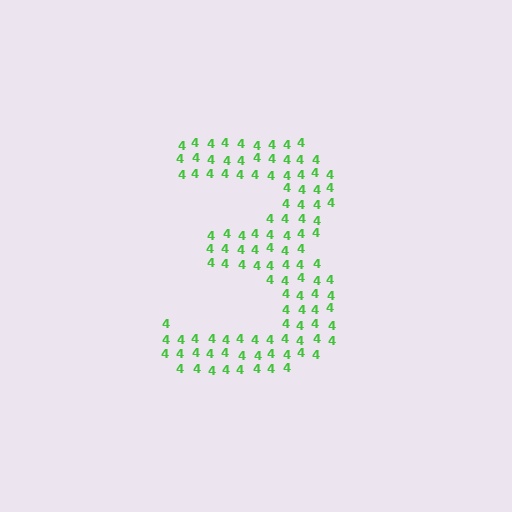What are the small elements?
The small elements are digit 4's.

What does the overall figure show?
The overall figure shows the digit 3.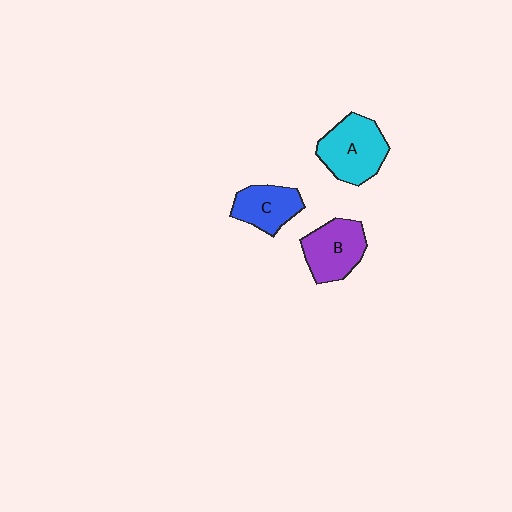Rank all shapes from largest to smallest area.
From largest to smallest: A (cyan), B (purple), C (blue).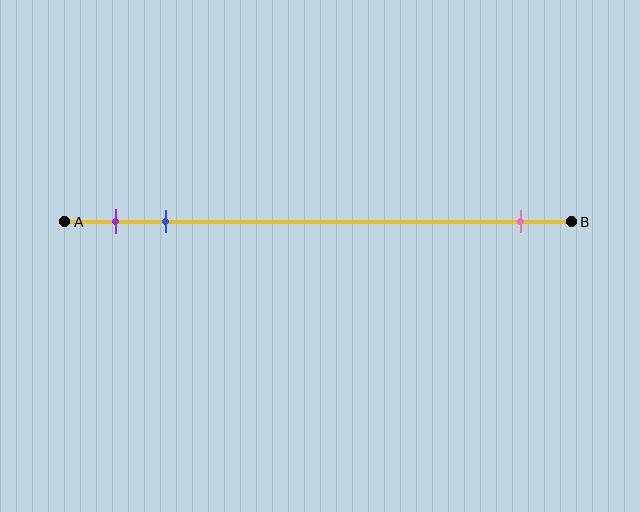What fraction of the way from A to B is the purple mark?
The purple mark is approximately 10% (0.1) of the way from A to B.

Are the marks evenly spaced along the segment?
No, the marks are not evenly spaced.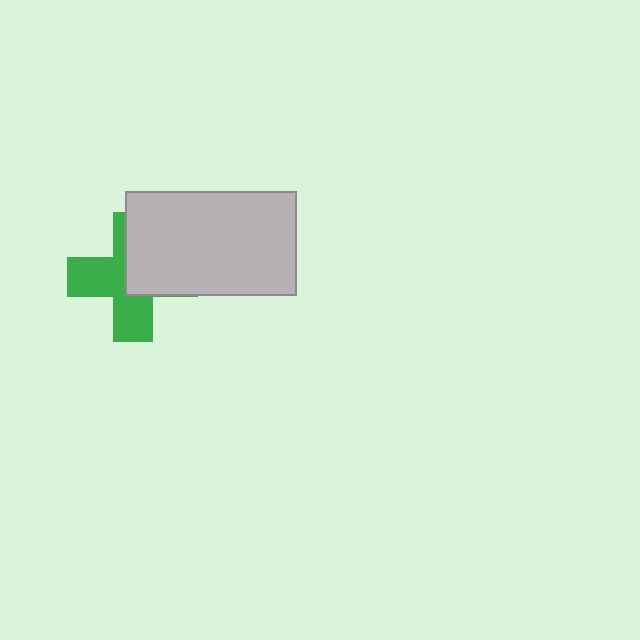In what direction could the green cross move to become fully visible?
The green cross could move toward the lower-left. That would shift it out from behind the light gray rectangle entirely.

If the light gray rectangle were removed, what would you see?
You would see the complete green cross.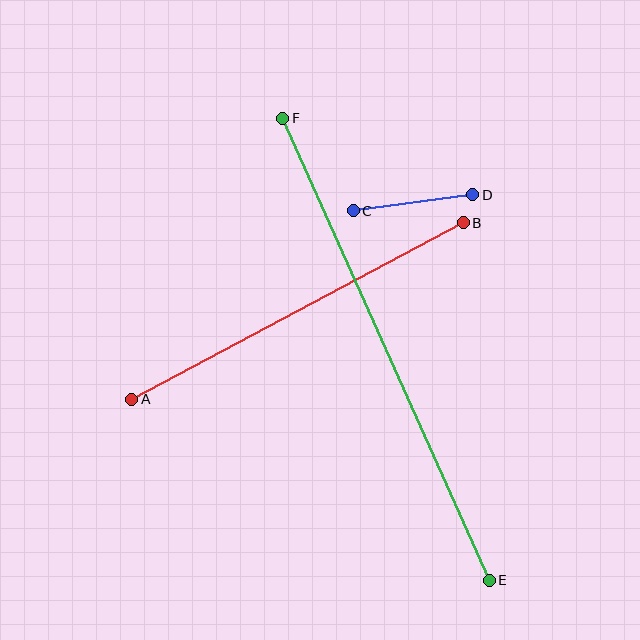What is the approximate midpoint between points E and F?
The midpoint is at approximately (386, 349) pixels.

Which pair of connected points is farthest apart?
Points E and F are farthest apart.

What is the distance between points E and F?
The distance is approximately 506 pixels.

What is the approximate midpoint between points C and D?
The midpoint is at approximately (413, 203) pixels.